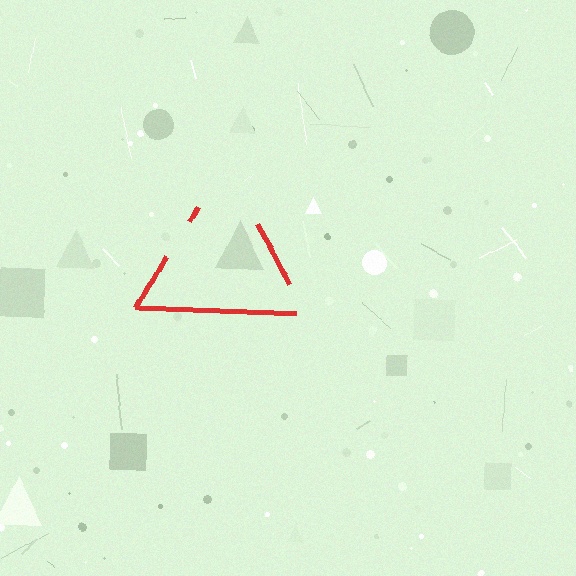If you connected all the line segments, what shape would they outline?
They would outline a triangle.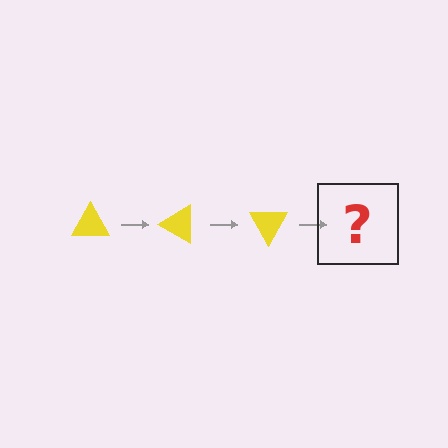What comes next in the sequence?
The next element should be a yellow triangle rotated 90 degrees.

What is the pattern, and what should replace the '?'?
The pattern is that the triangle rotates 30 degrees each step. The '?' should be a yellow triangle rotated 90 degrees.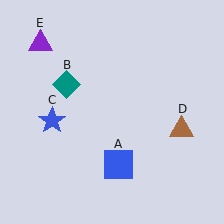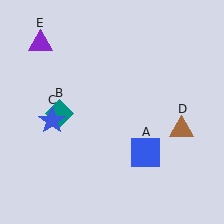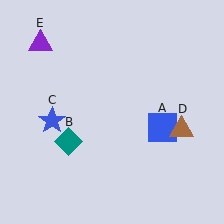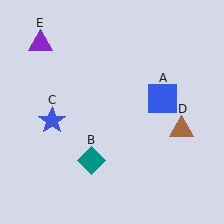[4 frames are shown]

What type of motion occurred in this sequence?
The blue square (object A), teal diamond (object B) rotated counterclockwise around the center of the scene.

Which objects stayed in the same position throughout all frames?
Blue star (object C) and brown triangle (object D) and purple triangle (object E) remained stationary.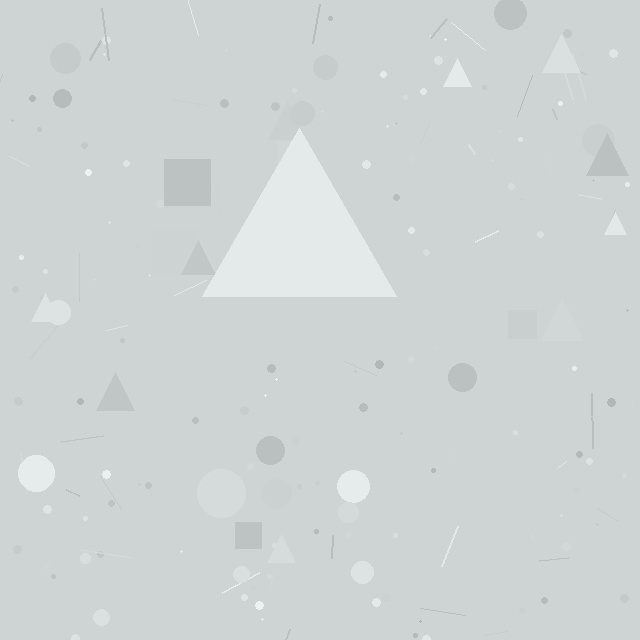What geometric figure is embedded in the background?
A triangle is embedded in the background.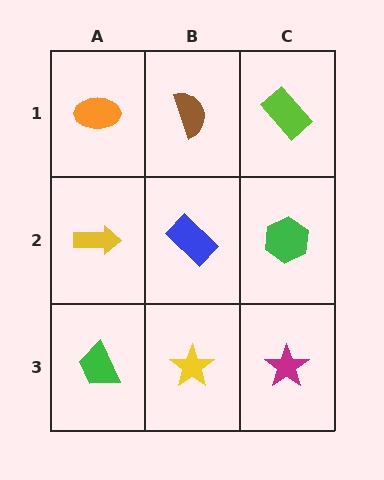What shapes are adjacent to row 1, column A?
A yellow arrow (row 2, column A), a brown semicircle (row 1, column B).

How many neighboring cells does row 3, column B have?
3.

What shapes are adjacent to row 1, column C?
A green hexagon (row 2, column C), a brown semicircle (row 1, column B).